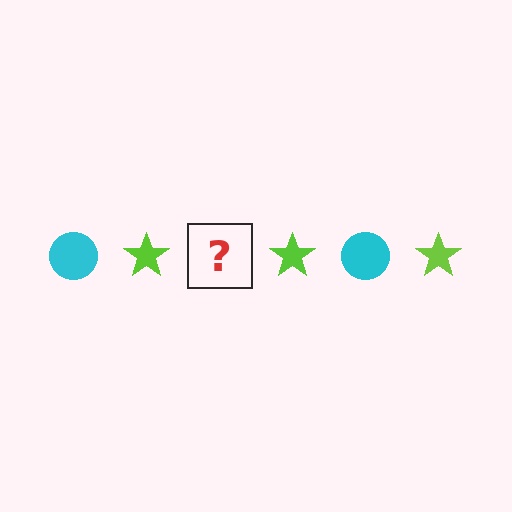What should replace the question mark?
The question mark should be replaced with a cyan circle.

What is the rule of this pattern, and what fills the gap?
The rule is that the pattern alternates between cyan circle and lime star. The gap should be filled with a cyan circle.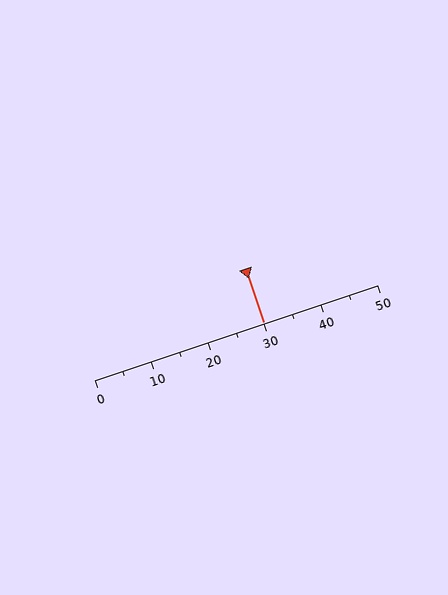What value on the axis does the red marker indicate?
The marker indicates approximately 30.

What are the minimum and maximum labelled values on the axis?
The axis runs from 0 to 50.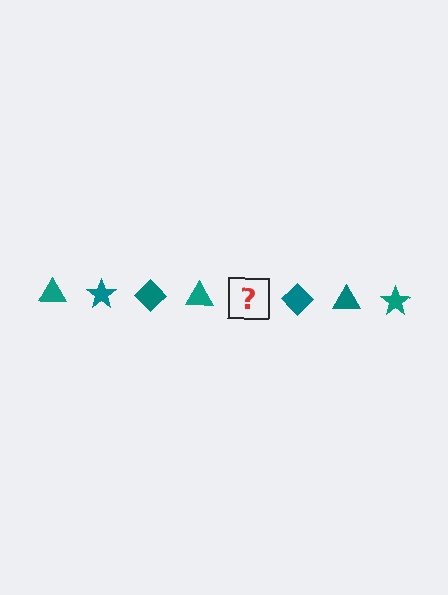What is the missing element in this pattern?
The missing element is a teal star.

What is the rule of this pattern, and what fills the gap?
The rule is that the pattern cycles through triangle, star, diamond shapes in teal. The gap should be filled with a teal star.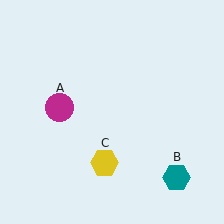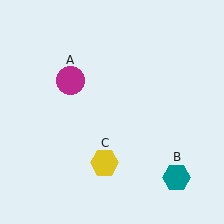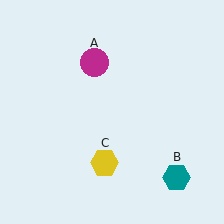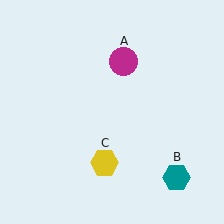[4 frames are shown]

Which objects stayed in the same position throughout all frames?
Teal hexagon (object B) and yellow hexagon (object C) remained stationary.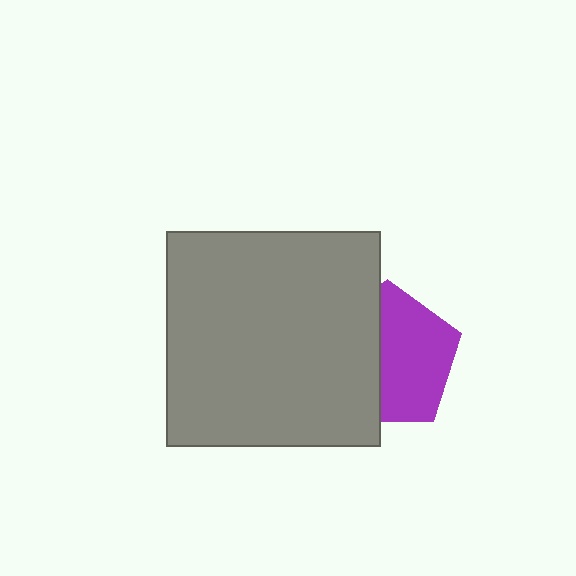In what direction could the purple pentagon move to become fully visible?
The purple pentagon could move right. That would shift it out from behind the gray square entirely.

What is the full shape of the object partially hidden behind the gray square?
The partially hidden object is a purple pentagon.